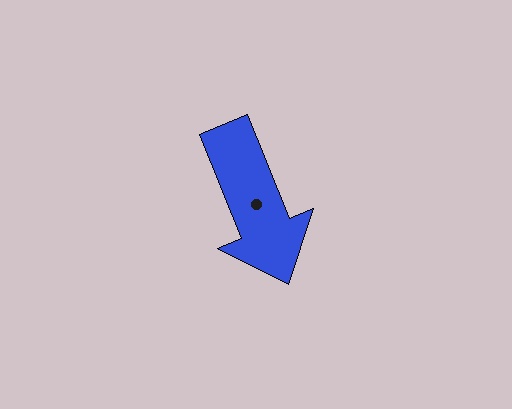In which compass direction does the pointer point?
South.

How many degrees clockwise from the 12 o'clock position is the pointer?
Approximately 158 degrees.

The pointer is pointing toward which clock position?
Roughly 5 o'clock.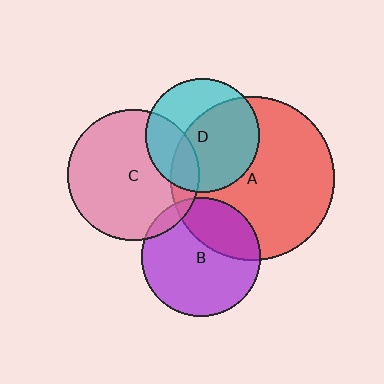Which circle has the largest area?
Circle A (red).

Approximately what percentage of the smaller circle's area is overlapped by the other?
Approximately 60%.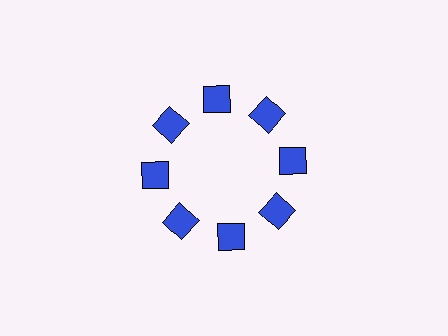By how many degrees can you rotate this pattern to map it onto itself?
The pattern maps onto itself every 45 degrees of rotation.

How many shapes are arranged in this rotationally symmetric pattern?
There are 16 shapes, arranged in 8 groups of 2.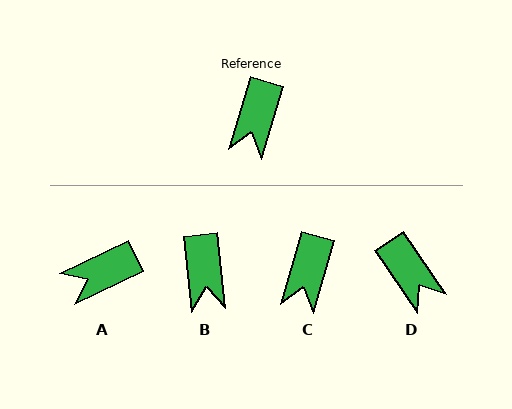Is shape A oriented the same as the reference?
No, it is off by about 48 degrees.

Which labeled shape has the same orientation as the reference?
C.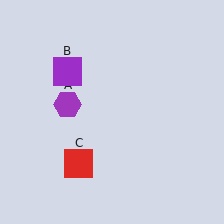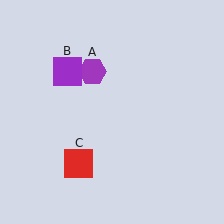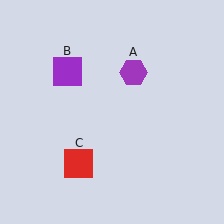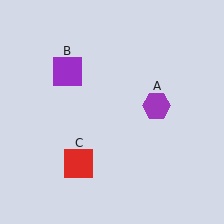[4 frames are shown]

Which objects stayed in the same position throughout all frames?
Purple square (object B) and red square (object C) remained stationary.